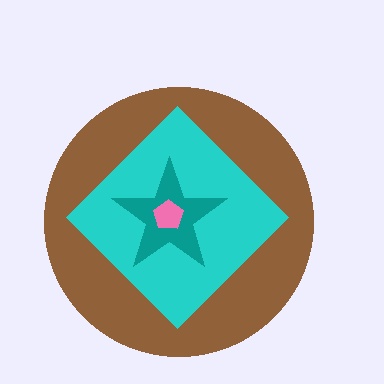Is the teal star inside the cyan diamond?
Yes.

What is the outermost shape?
The brown circle.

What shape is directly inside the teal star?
The pink pentagon.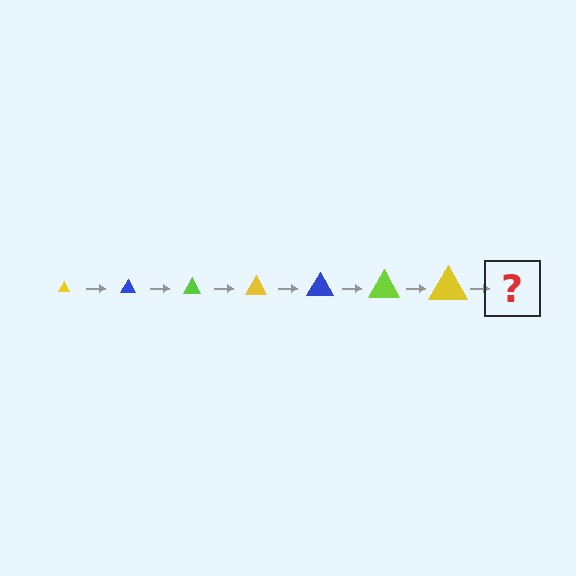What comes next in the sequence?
The next element should be a blue triangle, larger than the previous one.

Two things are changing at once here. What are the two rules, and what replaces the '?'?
The two rules are that the triangle grows larger each step and the color cycles through yellow, blue, and lime. The '?' should be a blue triangle, larger than the previous one.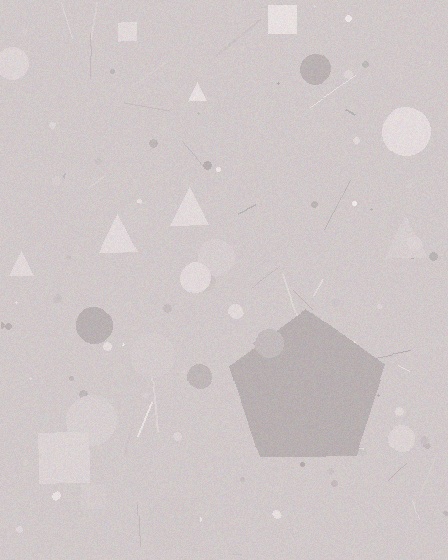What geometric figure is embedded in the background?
A pentagon is embedded in the background.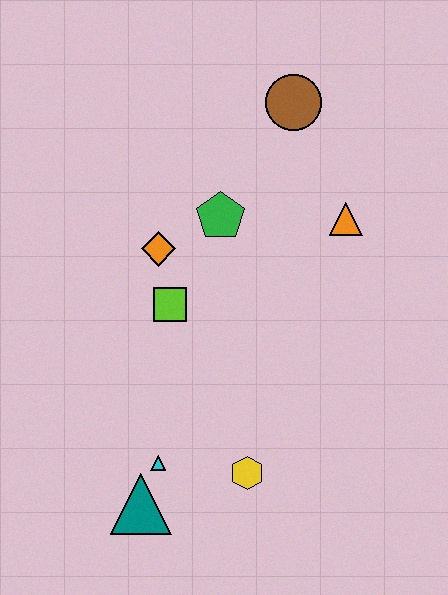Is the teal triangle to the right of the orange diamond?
No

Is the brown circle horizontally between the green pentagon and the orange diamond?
No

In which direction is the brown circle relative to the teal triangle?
The brown circle is above the teal triangle.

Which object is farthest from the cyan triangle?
The brown circle is farthest from the cyan triangle.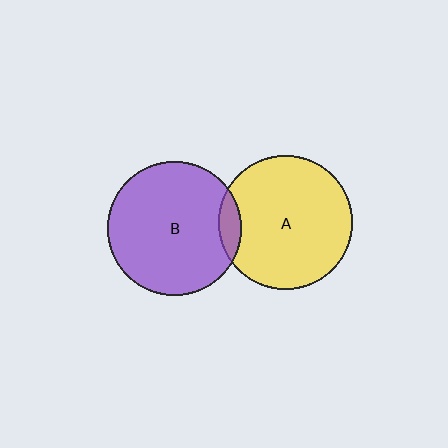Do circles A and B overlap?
Yes.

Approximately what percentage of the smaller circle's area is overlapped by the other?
Approximately 10%.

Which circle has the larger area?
Circle B (purple).